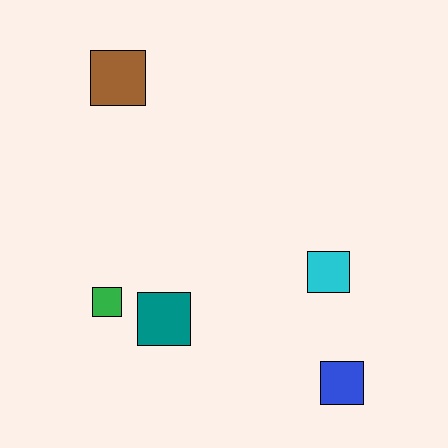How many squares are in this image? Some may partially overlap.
There are 5 squares.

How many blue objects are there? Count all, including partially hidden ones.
There is 1 blue object.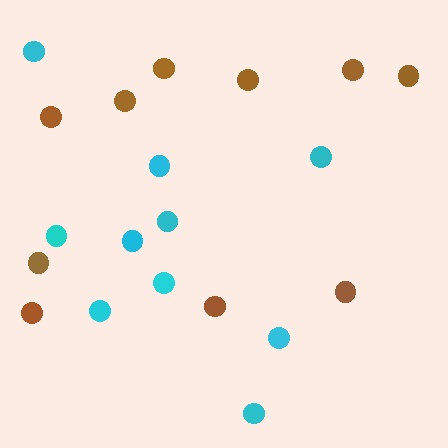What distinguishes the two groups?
There are 2 groups: one group of brown circles (10) and one group of cyan circles (10).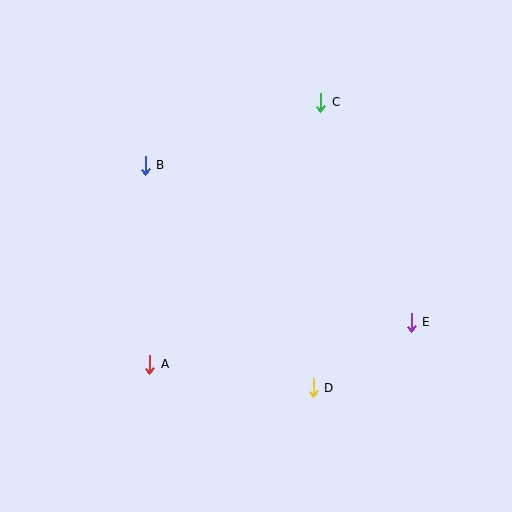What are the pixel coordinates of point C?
Point C is at (321, 102).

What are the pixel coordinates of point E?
Point E is at (411, 322).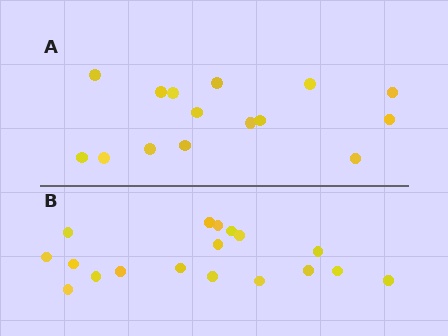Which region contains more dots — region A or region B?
Region B (the bottom region) has more dots.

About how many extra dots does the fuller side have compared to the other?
Region B has just a few more — roughly 2 or 3 more dots than region A.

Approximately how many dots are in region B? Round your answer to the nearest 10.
About 20 dots. (The exact count is 18, which rounds to 20.)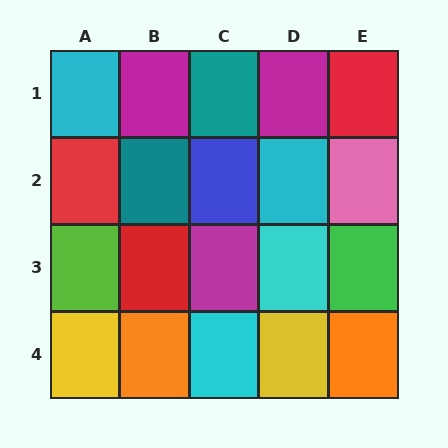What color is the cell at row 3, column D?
Cyan.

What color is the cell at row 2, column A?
Red.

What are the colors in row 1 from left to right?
Cyan, magenta, teal, magenta, red.